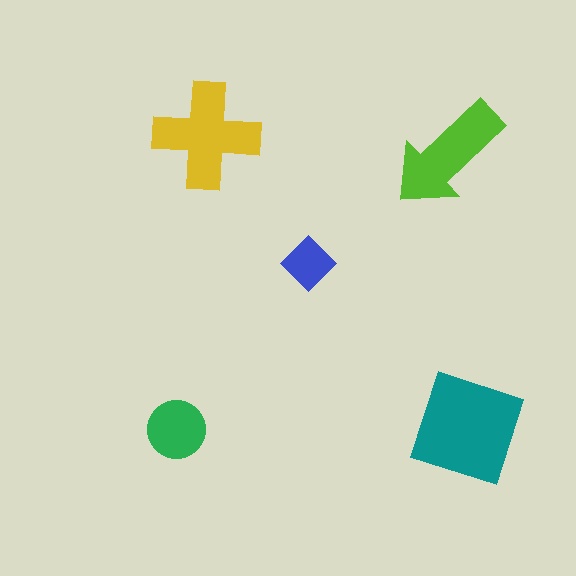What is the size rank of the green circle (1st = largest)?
4th.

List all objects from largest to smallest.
The teal square, the yellow cross, the lime arrow, the green circle, the blue diamond.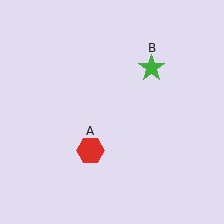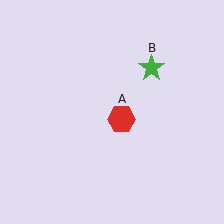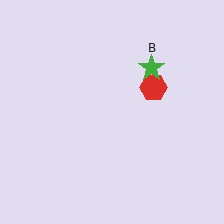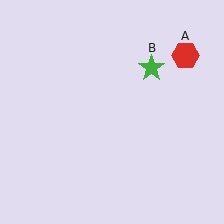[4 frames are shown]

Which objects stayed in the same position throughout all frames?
Green star (object B) remained stationary.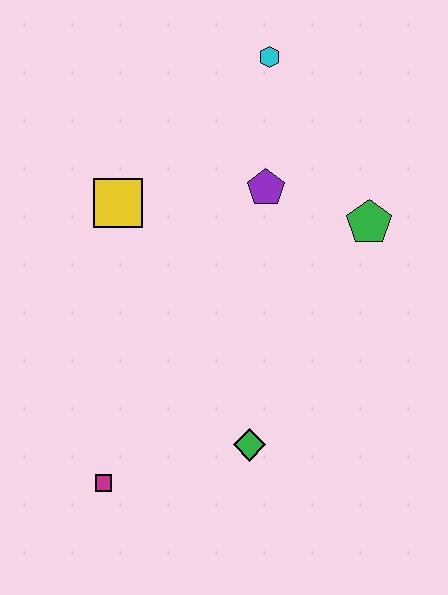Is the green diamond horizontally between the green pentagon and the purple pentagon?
No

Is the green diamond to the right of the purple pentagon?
No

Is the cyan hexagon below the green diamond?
No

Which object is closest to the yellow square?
The purple pentagon is closest to the yellow square.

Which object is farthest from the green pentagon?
The magenta square is farthest from the green pentagon.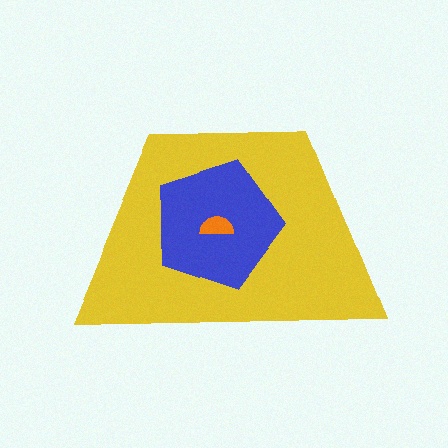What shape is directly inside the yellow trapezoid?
The blue pentagon.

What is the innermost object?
The orange semicircle.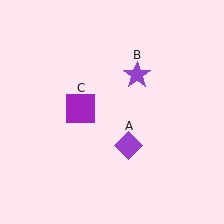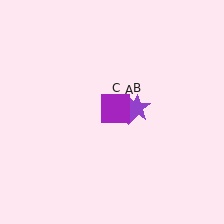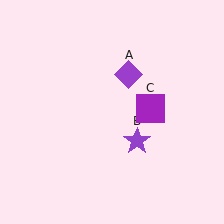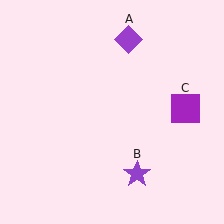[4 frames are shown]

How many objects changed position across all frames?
3 objects changed position: purple diamond (object A), purple star (object B), purple square (object C).